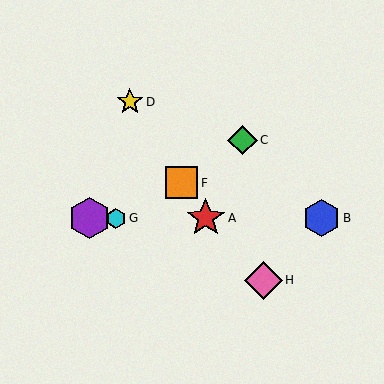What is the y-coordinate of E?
Object E is at y≈218.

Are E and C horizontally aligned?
No, E is at y≈218 and C is at y≈140.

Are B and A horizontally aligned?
Yes, both are at y≈218.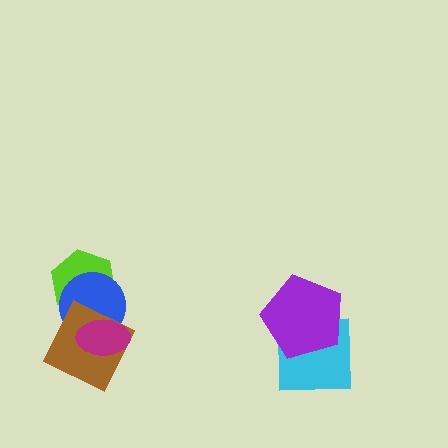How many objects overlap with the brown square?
2 objects overlap with the brown square.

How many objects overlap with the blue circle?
3 objects overlap with the blue circle.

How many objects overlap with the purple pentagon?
1 object overlaps with the purple pentagon.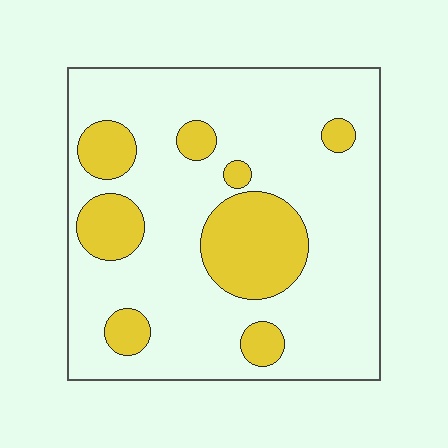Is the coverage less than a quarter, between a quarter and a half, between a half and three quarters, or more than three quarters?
Less than a quarter.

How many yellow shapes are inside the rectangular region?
8.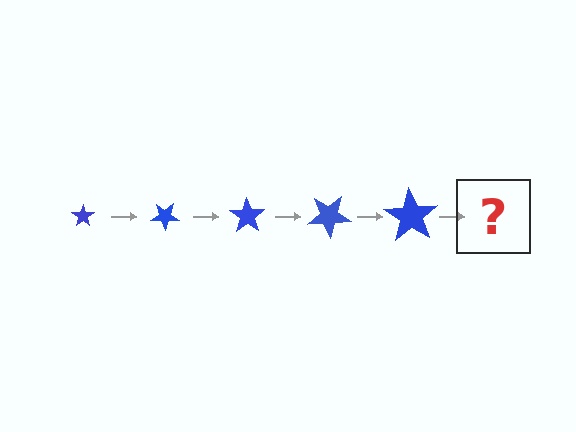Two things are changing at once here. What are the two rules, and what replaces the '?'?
The two rules are that the star grows larger each step and it rotates 35 degrees each step. The '?' should be a star, larger than the previous one and rotated 175 degrees from the start.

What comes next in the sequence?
The next element should be a star, larger than the previous one and rotated 175 degrees from the start.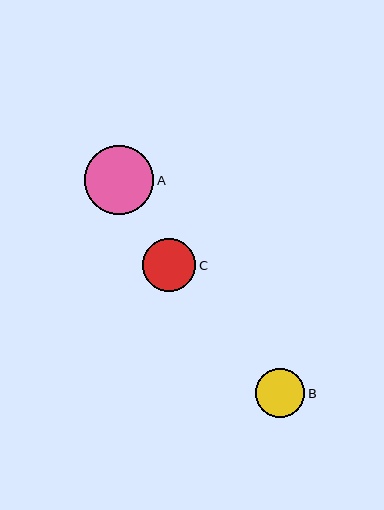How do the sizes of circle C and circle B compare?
Circle C and circle B are approximately the same size.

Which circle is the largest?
Circle A is the largest with a size of approximately 69 pixels.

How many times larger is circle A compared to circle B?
Circle A is approximately 1.4 times the size of circle B.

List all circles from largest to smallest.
From largest to smallest: A, C, B.